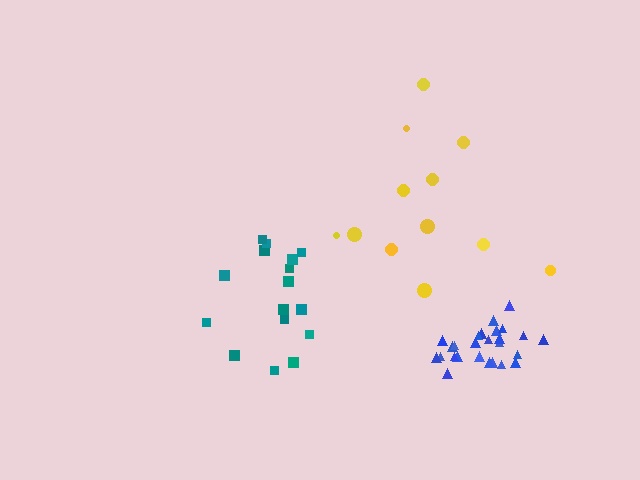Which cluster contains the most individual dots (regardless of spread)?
Blue (26).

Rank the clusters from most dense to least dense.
blue, teal, yellow.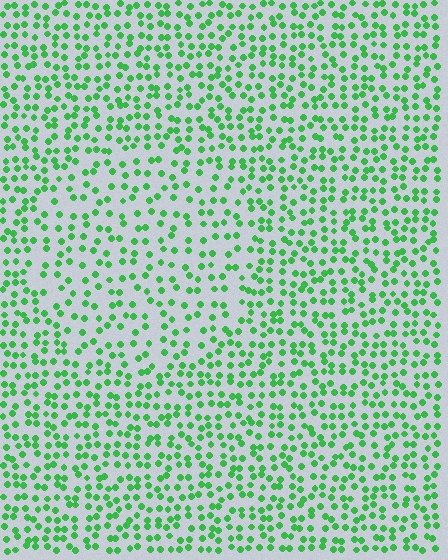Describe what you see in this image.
The image contains small green elements arranged at two different densities. A circle-shaped region is visible where the elements are less densely packed than the surrounding area.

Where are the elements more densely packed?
The elements are more densely packed outside the circle boundary.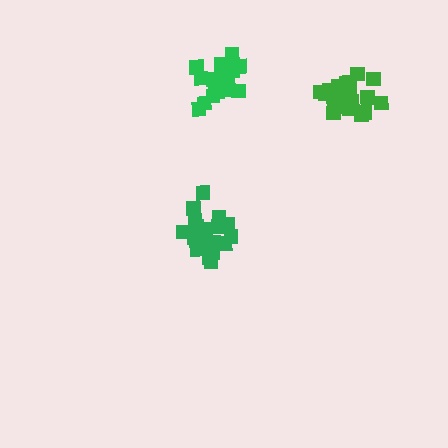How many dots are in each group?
Group 1: 20 dots, Group 2: 19 dots, Group 3: 21 dots (60 total).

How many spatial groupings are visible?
There are 3 spatial groupings.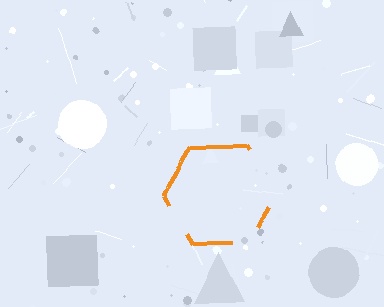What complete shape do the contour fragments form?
The contour fragments form a hexagon.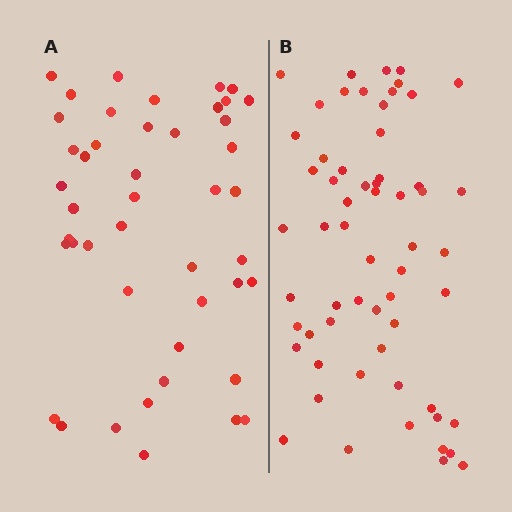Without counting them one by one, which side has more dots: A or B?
Region B (the right region) has more dots.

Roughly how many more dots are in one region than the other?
Region B has approximately 15 more dots than region A.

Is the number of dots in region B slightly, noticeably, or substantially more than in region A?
Region B has noticeably more, but not dramatically so. The ratio is roughly 1.3 to 1.